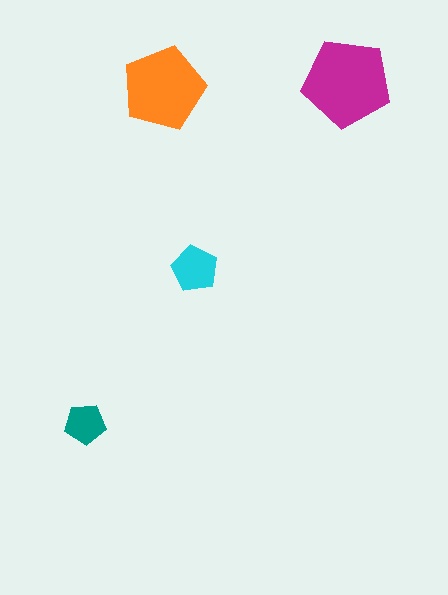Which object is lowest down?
The teal pentagon is bottommost.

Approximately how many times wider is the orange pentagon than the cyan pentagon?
About 2 times wider.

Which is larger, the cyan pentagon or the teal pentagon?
The cyan one.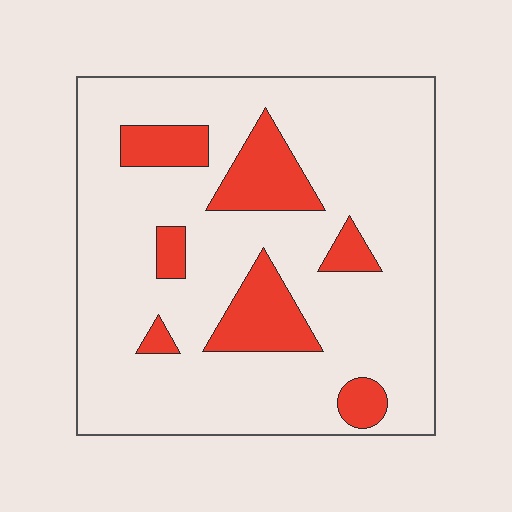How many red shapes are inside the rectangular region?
7.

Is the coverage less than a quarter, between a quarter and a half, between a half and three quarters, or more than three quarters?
Less than a quarter.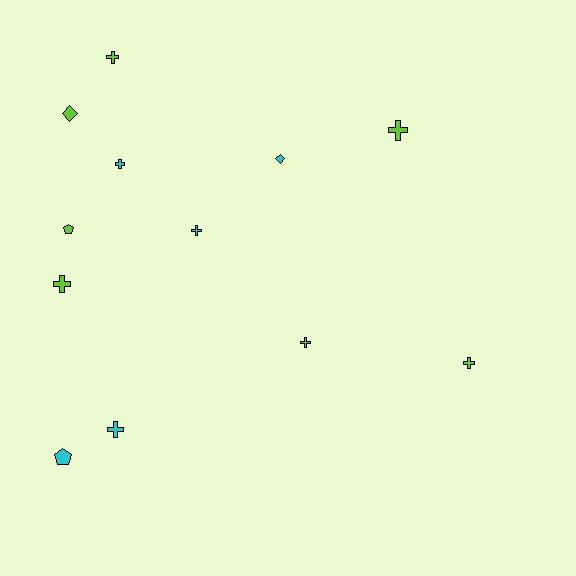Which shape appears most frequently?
Cross, with 8 objects.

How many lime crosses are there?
There are 5 lime crosses.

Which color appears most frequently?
Lime, with 7 objects.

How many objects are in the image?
There are 12 objects.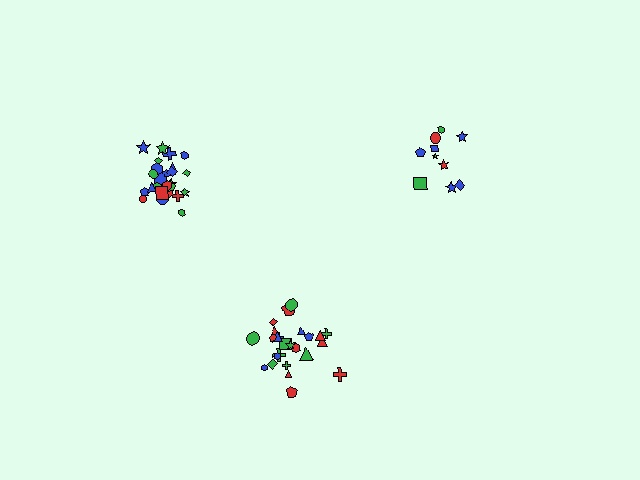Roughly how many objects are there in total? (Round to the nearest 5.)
Roughly 60 objects in total.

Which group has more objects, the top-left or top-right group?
The top-left group.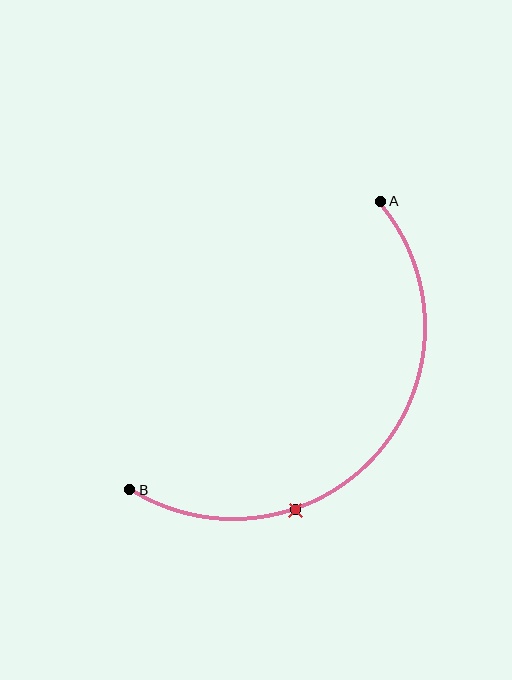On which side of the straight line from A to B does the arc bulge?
The arc bulges below and to the right of the straight line connecting A and B.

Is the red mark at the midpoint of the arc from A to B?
No. The red mark lies on the arc but is closer to endpoint B. The arc midpoint would be at the point on the curve equidistant along the arc from both A and B.